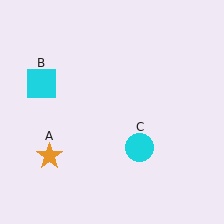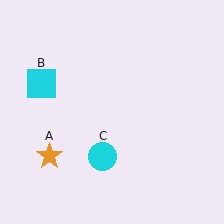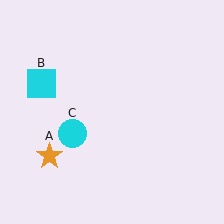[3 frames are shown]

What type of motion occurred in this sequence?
The cyan circle (object C) rotated clockwise around the center of the scene.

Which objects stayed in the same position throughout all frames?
Orange star (object A) and cyan square (object B) remained stationary.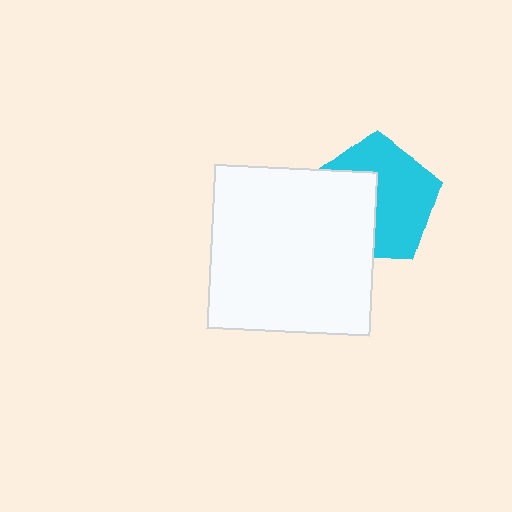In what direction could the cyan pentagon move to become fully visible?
The cyan pentagon could move right. That would shift it out from behind the white square entirely.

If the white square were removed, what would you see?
You would see the complete cyan pentagon.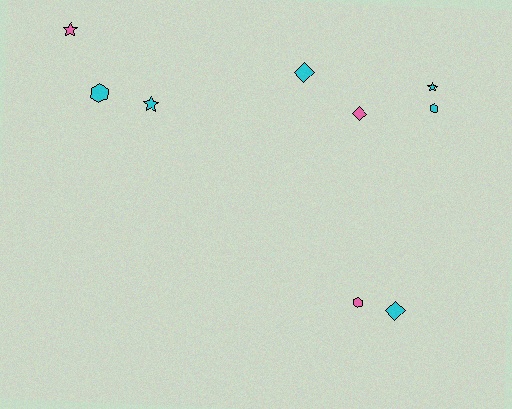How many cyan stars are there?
There are 2 cyan stars.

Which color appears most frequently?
Cyan, with 6 objects.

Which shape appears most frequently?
Star, with 3 objects.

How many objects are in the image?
There are 9 objects.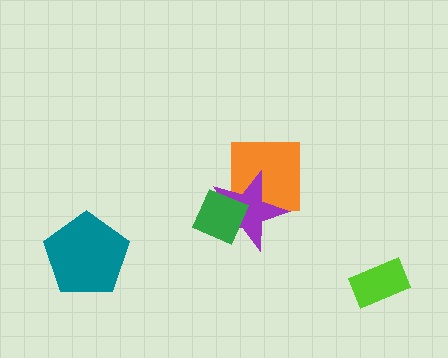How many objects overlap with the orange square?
1 object overlaps with the orange square.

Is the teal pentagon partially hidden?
No, no other shape covers it.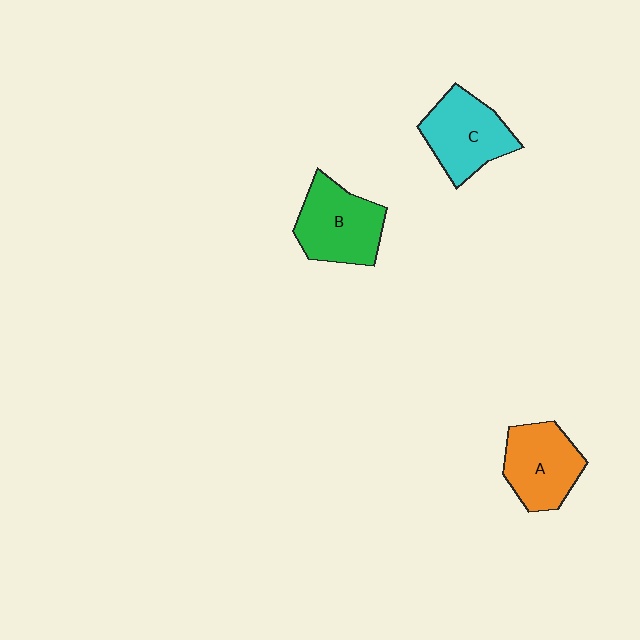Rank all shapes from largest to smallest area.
From largest to smallest: B (green), C (cyan), A (orange).